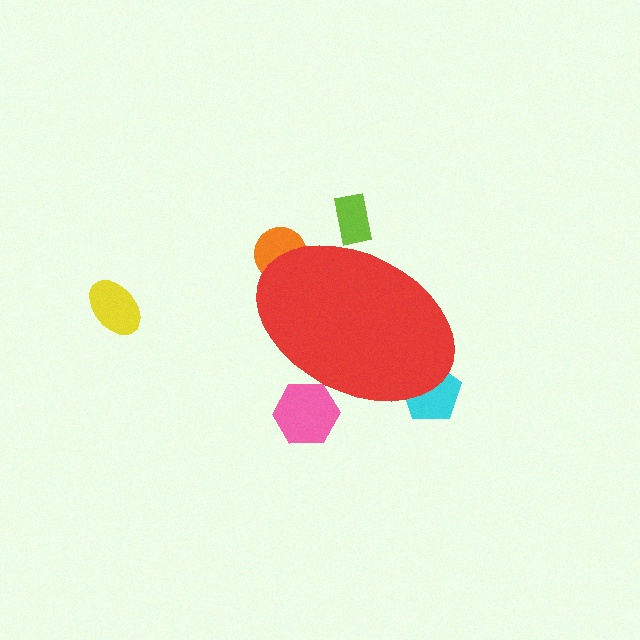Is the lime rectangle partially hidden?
Yes, the lime rectangle is partially hidden behind the red ellipse.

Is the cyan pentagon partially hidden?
Yes, the cyan pentagon is partially hidden behind the red ellipse.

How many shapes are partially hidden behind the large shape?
4 shapes are partially hidden.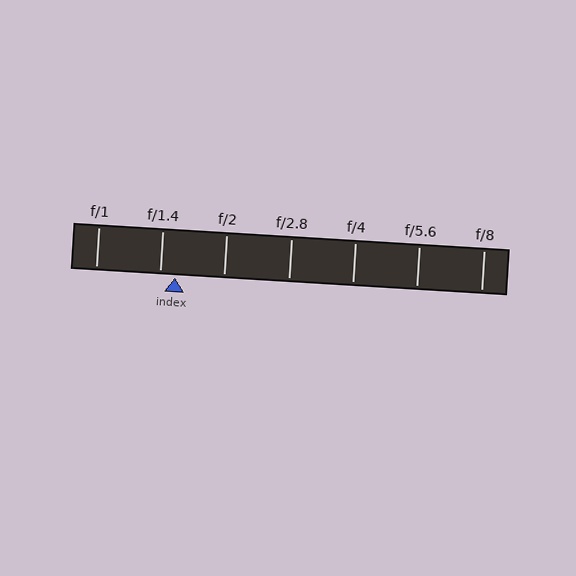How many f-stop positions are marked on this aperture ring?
There are 7 f-stop positions marked.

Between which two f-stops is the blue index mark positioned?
The index mark is between f/1.4 and f/2.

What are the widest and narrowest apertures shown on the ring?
The widest aperture shown is f/1 and the narrowest is f/8.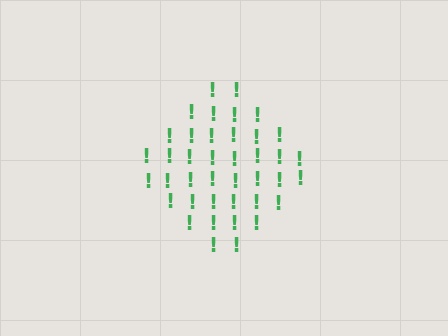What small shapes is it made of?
It is made of small exclamation marks.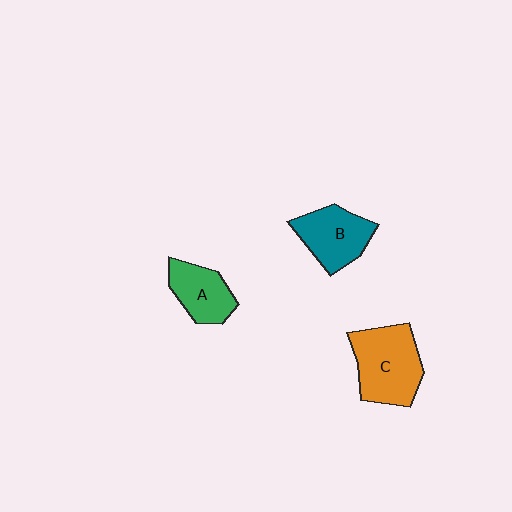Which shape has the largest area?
Shape C (orange).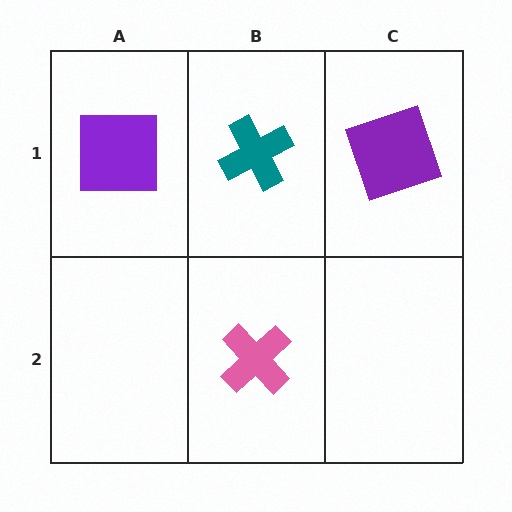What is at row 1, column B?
A teal cross.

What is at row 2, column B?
A pink cross.